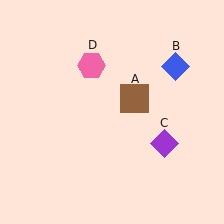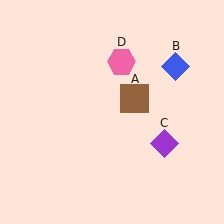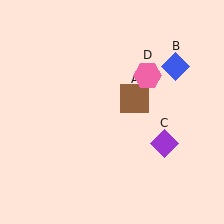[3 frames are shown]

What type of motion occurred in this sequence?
The pink hexagon (object D) rotated clockwise around the center of the scene.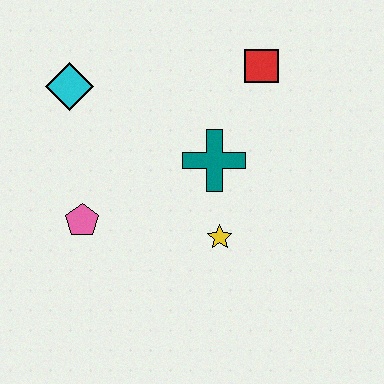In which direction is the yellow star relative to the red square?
The yellow star is below the red square.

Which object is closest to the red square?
The teal cross is closest to the red square.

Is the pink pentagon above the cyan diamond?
No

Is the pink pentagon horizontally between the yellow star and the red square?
No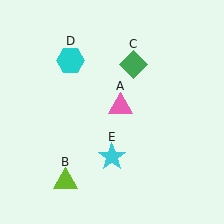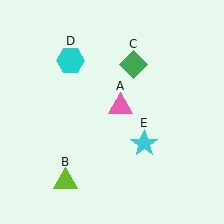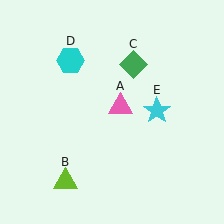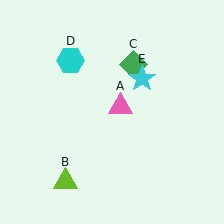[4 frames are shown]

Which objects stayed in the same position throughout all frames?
Pink triangle (object A) and lime triangle (object B) and green diamond (object C) and cyan hexagon (object D) remained stationary.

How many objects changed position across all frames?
1 object changed position: cyan star (object E).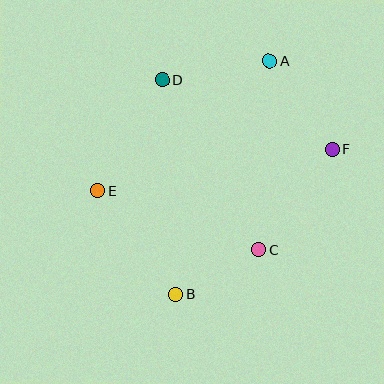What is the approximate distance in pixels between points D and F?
The distance between D and F is approximately 183 pixels.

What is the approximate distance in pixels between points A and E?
The distance between A and E is approximately 216 pixels.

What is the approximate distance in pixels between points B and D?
The distance between B and D is approximately 215 pixels.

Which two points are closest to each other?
Points B and C are closest to each other.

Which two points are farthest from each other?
Points A and B are farthest from each other.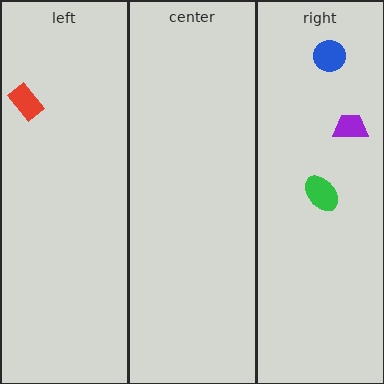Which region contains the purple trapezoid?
The right region.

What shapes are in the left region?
The red rectangle.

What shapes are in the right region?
The blue circle, the purple trapezoid, the green ellipse.